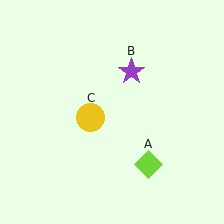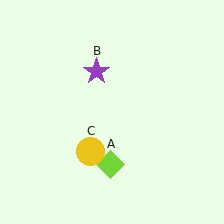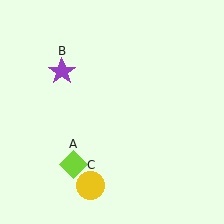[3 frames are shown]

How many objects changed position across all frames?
3 objects changed position: lime diamond (object A), purple star (object B), yellow circle (object C).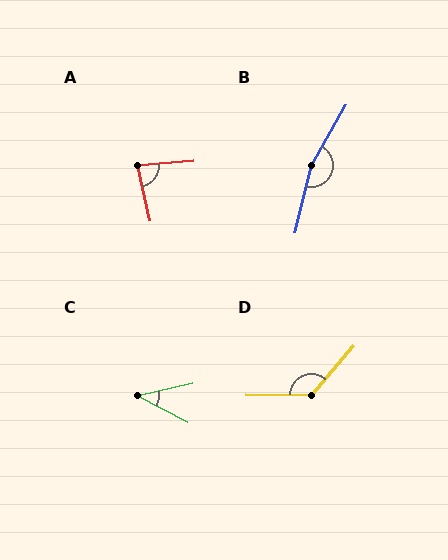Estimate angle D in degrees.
Approximately 130 degrees.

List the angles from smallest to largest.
C (41°), A (82°), D (130°), B (164°).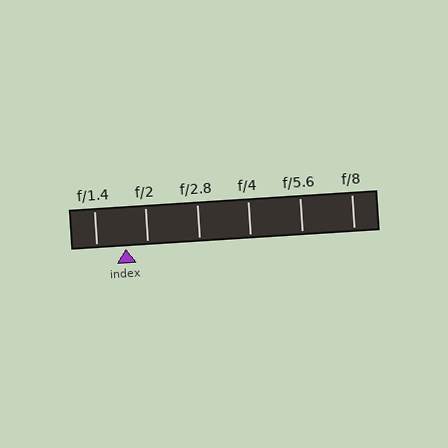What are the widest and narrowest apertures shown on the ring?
The widest aperture shown is f/1.4 and the narrowest is f/8.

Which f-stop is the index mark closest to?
The index mark is closest to f/2.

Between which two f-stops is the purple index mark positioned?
The index mark is between f/1.4 and f/2.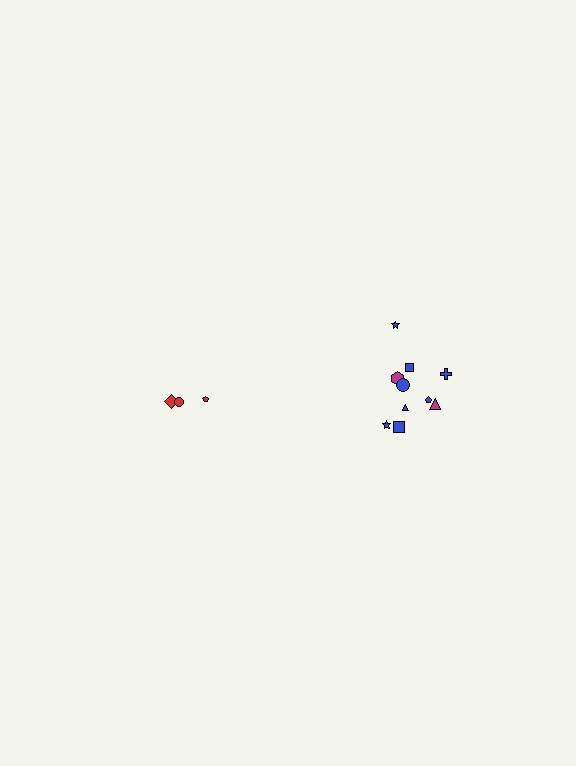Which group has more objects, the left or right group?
The right group.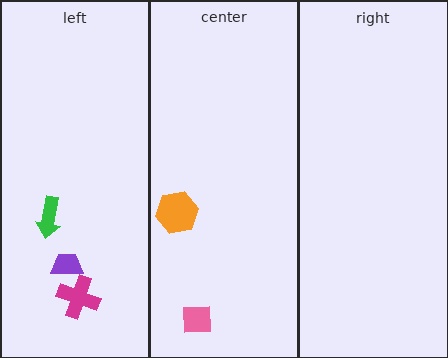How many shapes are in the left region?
3.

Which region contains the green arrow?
The left region.